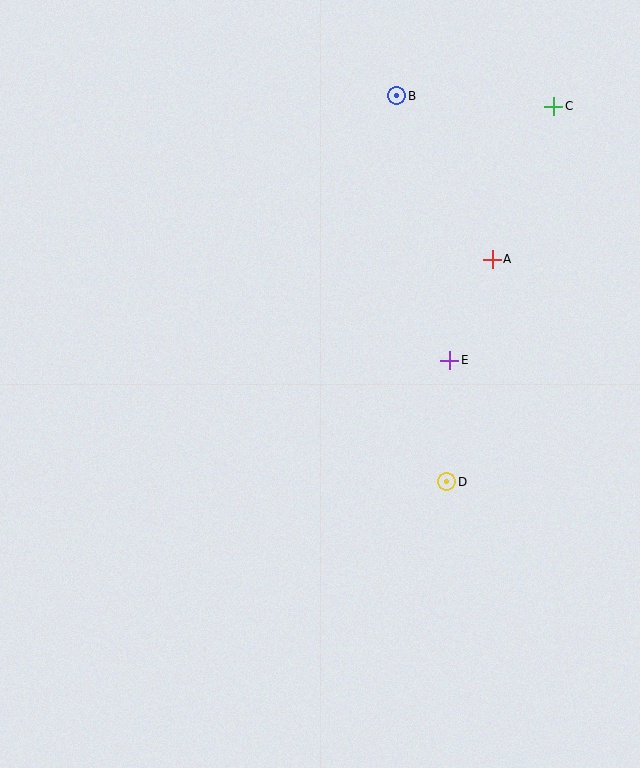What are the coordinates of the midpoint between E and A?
The midpoint between E and A is at (471, 310).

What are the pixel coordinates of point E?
Point E is at (450, 360).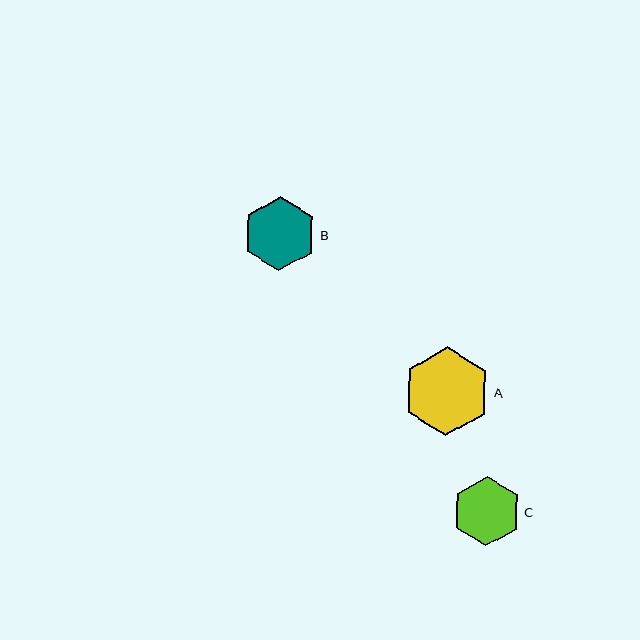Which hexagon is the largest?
Hexagon A is the largest with a size of approximately 89 pixels.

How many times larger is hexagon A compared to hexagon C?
Hexagon A is approximately 1.3 times the size of hexagon C.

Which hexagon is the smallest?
Hexagon C is the smallest with a size of approximately 70 pixels.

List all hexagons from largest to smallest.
From largest to smallest: A, B, C.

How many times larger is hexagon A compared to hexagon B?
Hexagon A is approximately 1.2 times the size of hexagon B.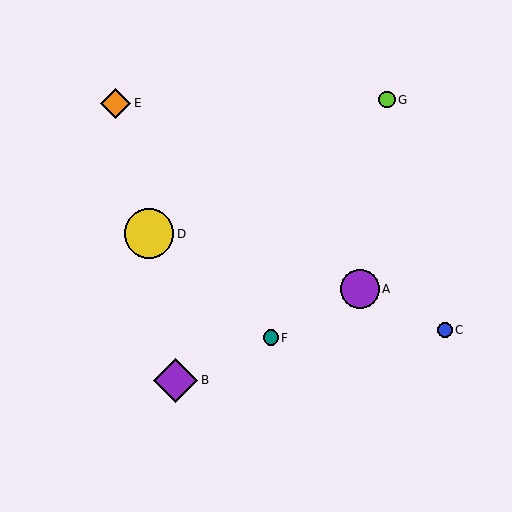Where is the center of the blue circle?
The center of the blue circle is at (445, 330).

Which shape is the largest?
The yellow circle (labeled D) is the largest.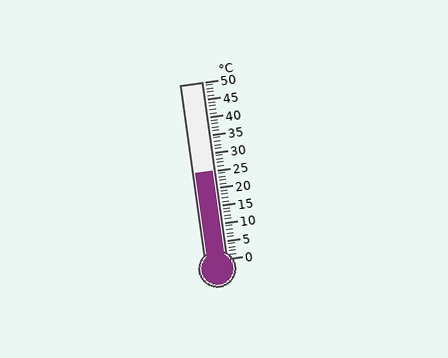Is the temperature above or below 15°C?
The temperature is above 15°C.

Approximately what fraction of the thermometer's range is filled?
The thermometer is filled to approximately 50% of its range.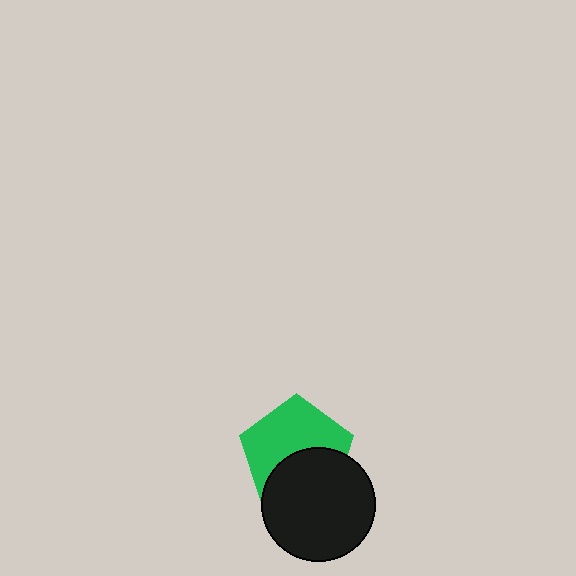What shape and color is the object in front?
The object in front is a black circle.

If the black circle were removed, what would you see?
You would see the complete green pentagon.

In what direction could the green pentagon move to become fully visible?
The green pentagon could move up. That would shift it out from behind the black circle entirely.